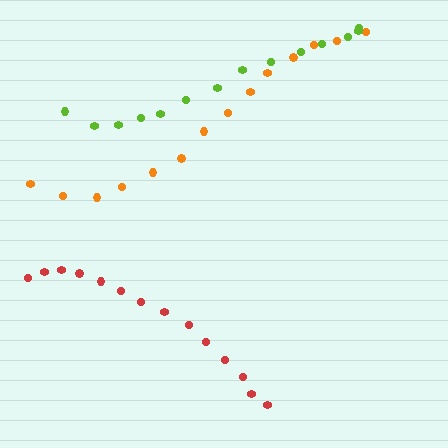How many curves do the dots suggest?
There are 3 distinct paths.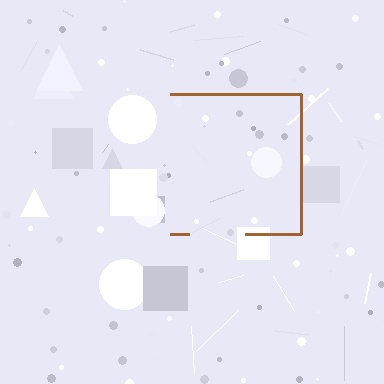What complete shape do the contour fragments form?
The contour fragments form a square.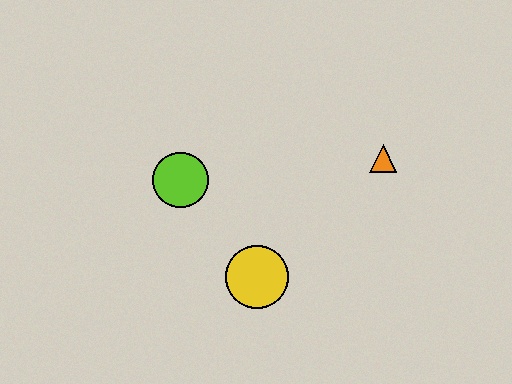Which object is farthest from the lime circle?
The orange triangle is farthest from the lime circle.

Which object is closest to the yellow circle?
The lime circle is closest to the yellow circle.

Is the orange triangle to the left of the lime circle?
No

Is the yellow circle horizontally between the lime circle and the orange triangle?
Yes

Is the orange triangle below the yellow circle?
No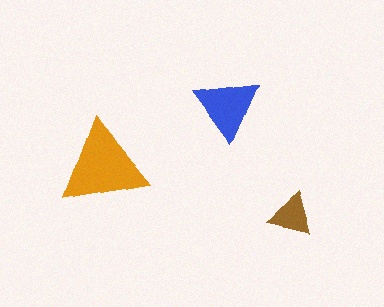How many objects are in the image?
There are 3 objects in the image.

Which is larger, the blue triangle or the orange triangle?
The orange one.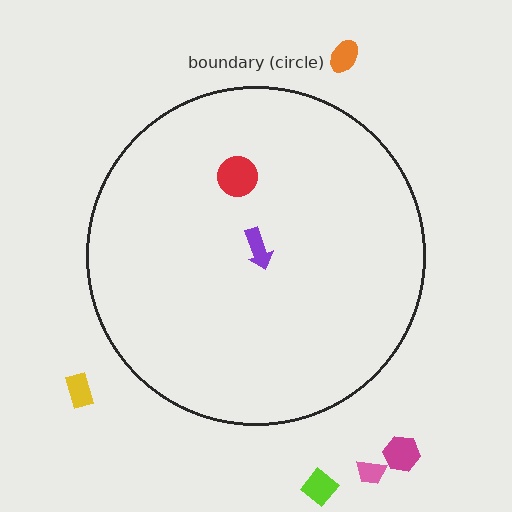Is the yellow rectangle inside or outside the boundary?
Outside.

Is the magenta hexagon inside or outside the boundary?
Outside.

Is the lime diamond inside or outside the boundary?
Outside.